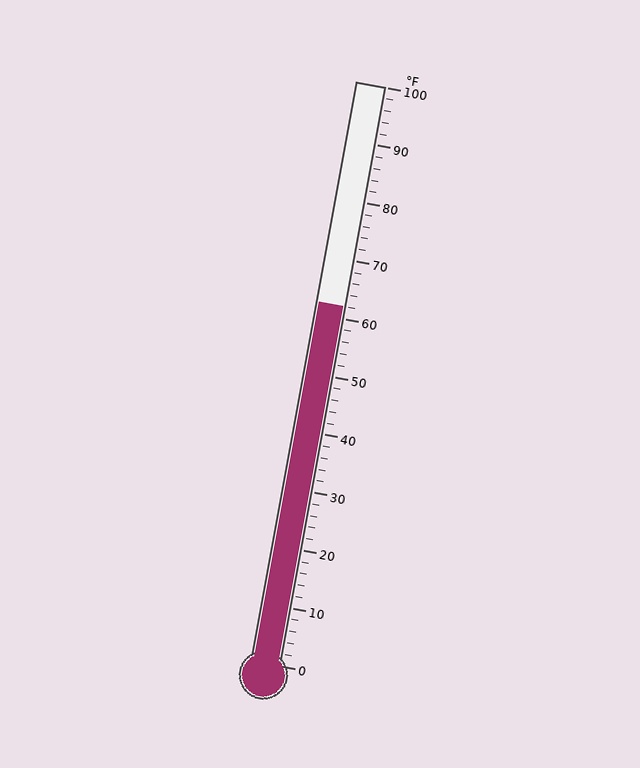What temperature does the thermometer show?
The thermometer shows approximately 62°F.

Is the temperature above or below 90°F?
The temperature is below 90°F.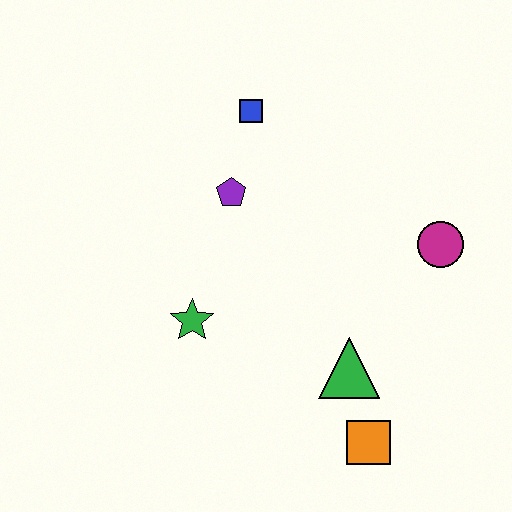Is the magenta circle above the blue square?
No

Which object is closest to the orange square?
The green triangle is closest to the orange square.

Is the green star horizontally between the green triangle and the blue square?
No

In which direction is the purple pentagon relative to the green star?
The purple pentagon is above the green star.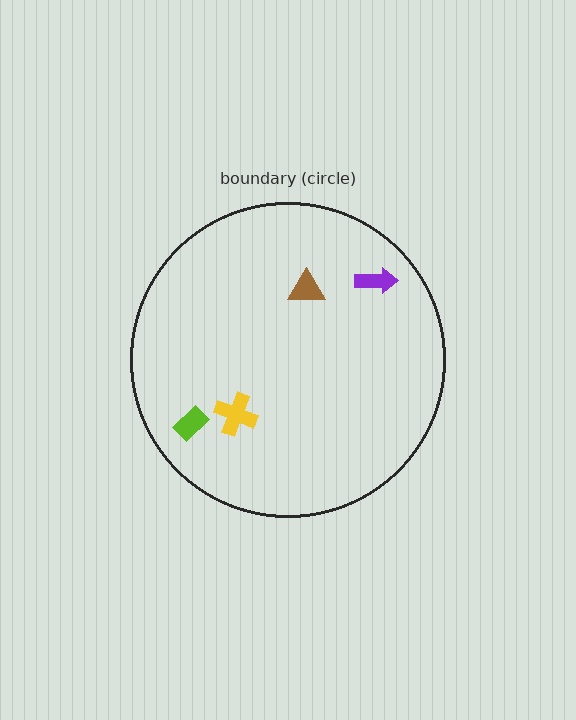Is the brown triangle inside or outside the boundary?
Inside.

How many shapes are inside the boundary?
4 inside, 0 outside.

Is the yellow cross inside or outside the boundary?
Inside.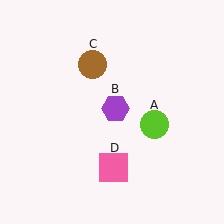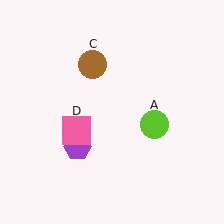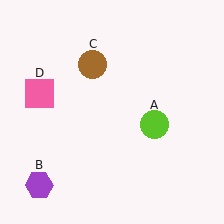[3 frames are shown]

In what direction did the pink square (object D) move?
The pink square (object D) moved up and to the left.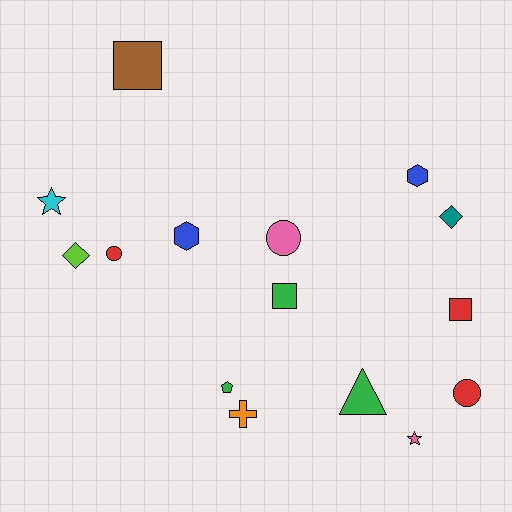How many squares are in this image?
There are 3 squares.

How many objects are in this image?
There are 15 objects.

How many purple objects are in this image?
There are no purple objects.